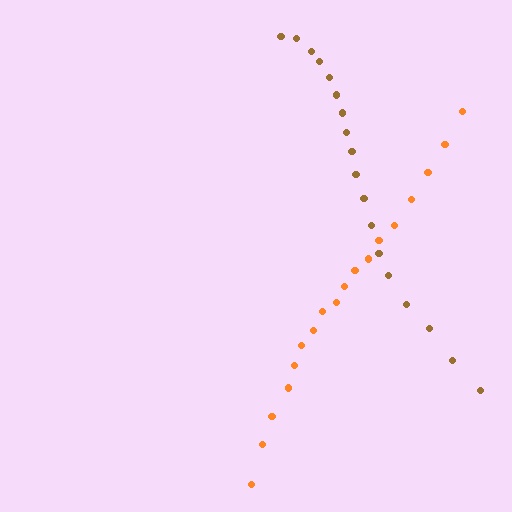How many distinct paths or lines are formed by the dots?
There are 2 distinct paths.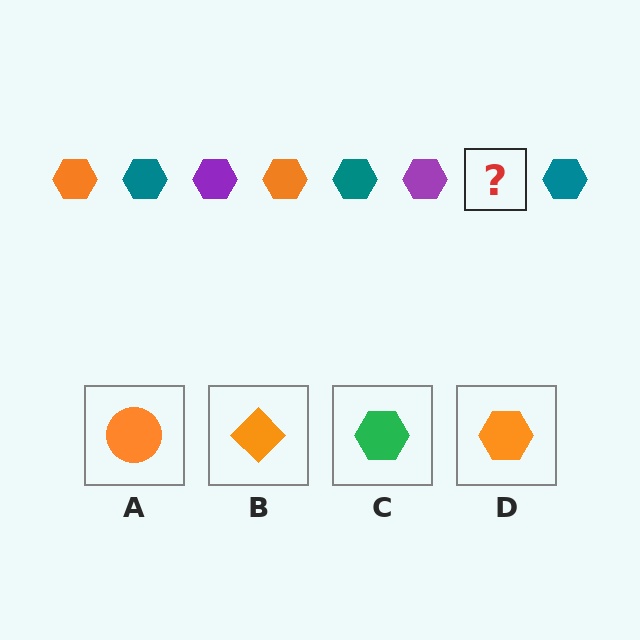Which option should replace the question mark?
Option D.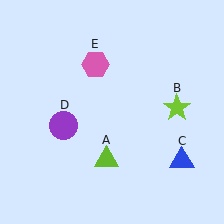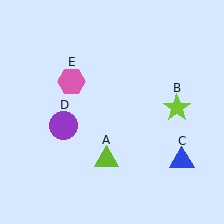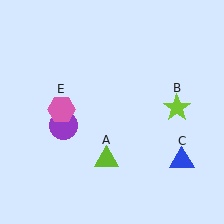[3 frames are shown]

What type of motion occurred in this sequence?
The pink hexagon (object E) rotated counterclockwise around the center of the scene.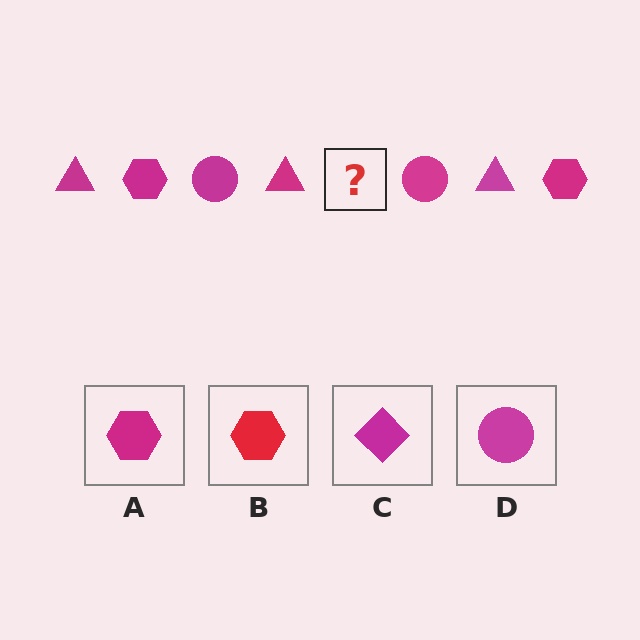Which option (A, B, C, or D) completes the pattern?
A.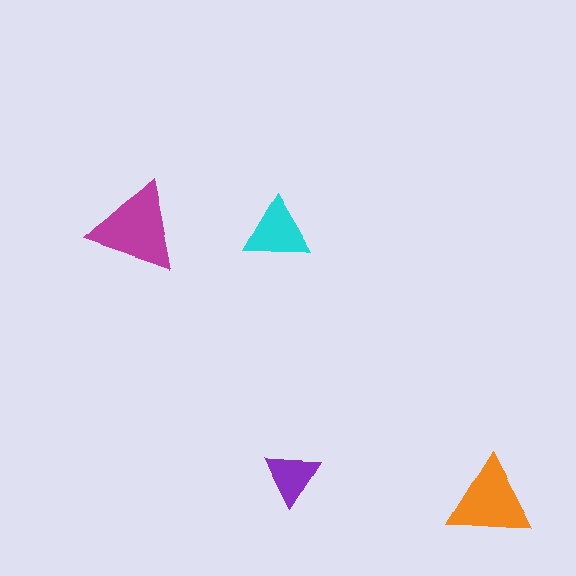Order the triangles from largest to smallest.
the magenta one, the orange one, the cyan one, the purple one.